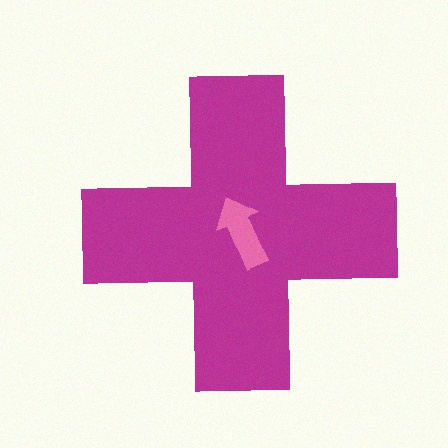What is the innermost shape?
The pink arrow.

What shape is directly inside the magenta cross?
The pink arrow.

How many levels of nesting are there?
2.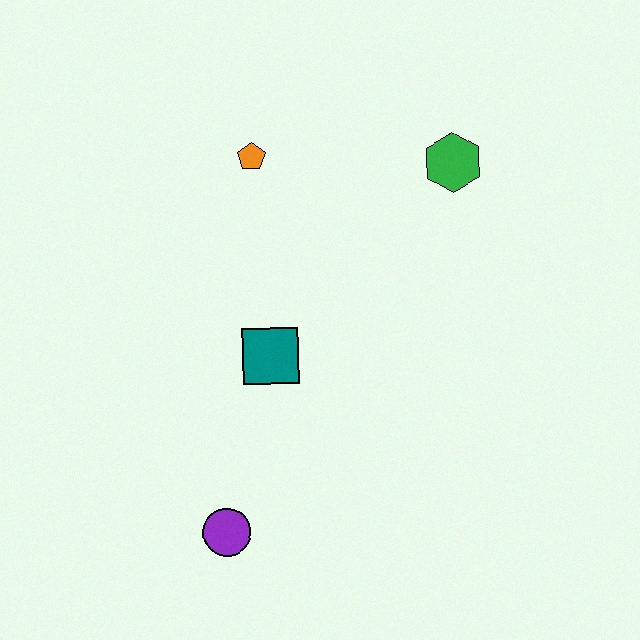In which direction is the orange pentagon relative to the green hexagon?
The orange pentagon is to the left of the green hexagon.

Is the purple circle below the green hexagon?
Yes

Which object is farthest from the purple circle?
The green hexagon is farthest from the purple circle.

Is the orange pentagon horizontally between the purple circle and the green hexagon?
Yes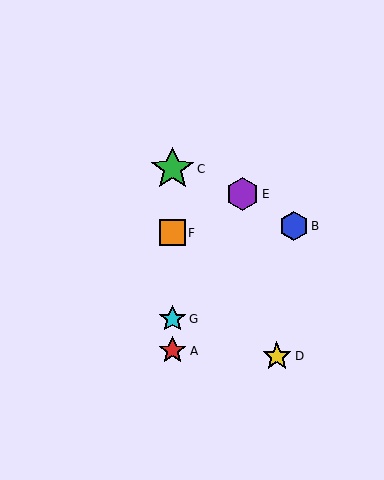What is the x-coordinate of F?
Object F is at x≈173.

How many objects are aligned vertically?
4 objects (A, C, F, G) are aligned vertically.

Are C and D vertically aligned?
No, C is at x≈173 and D is at x≈277.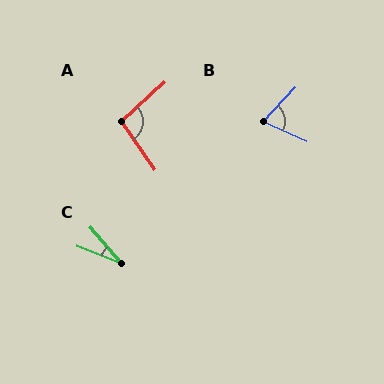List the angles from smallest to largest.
C (28°), B (71°), A (97°).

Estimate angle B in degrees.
Approximately 71 degrees.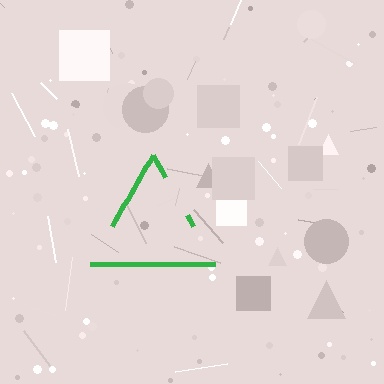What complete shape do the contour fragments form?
The contour fragments form a triangle.